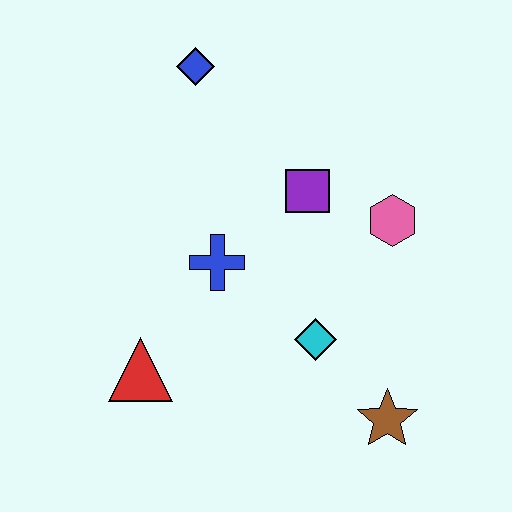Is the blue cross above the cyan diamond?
Yes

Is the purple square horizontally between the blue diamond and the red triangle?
No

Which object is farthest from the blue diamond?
The brown star is farthest from the blue diamond.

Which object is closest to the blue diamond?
The purple square is closest to the blue diamond.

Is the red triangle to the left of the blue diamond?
Yes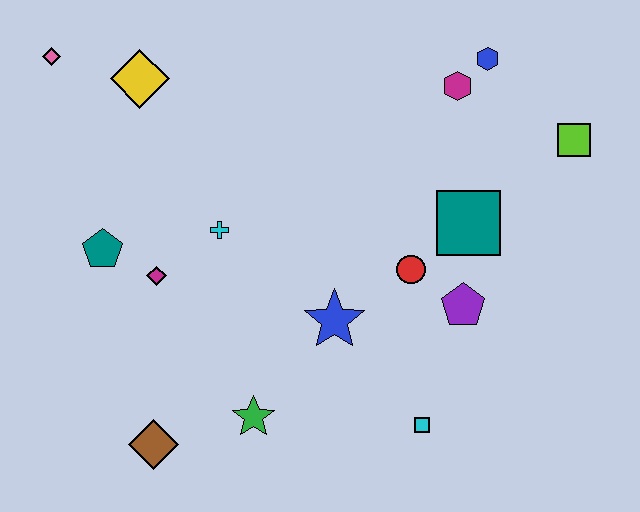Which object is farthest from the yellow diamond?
The cyan square is farthest from the yellow diamond.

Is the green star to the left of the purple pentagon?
Yes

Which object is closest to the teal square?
The red circle is closest to the teal square.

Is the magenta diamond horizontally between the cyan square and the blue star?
No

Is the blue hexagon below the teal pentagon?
No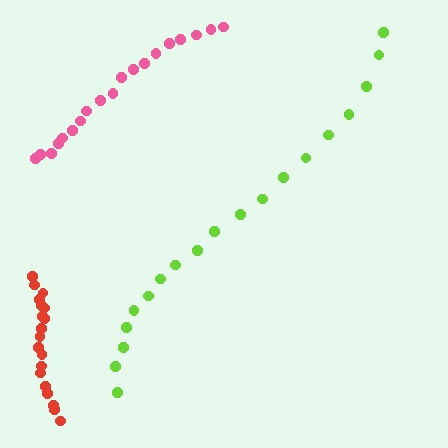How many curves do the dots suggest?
There are 3 distinct paths.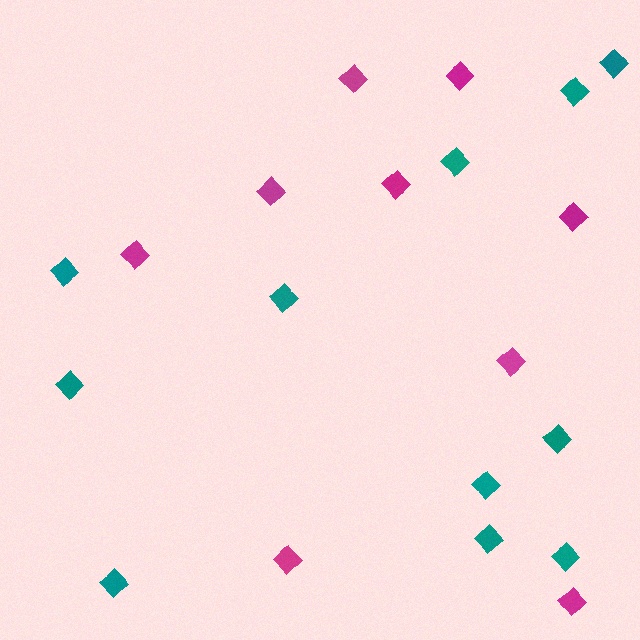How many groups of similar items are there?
There are 2 groups: one group of teal diamonds (11) and one group of magenta diamonds (9).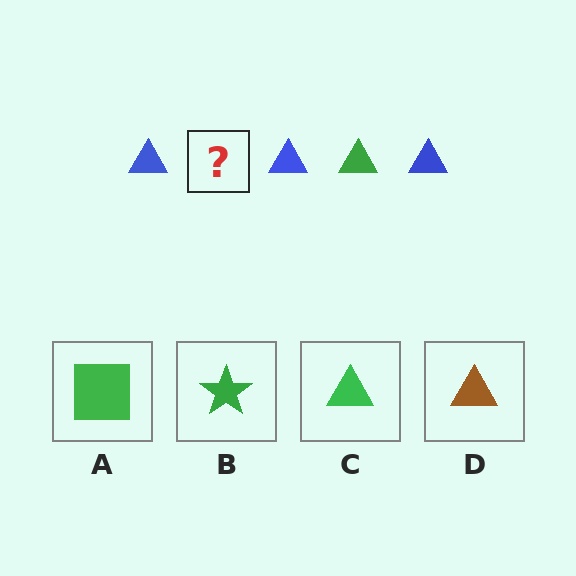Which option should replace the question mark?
Option C.